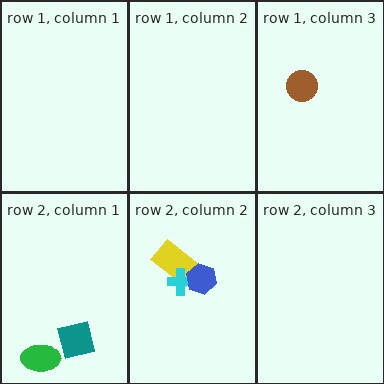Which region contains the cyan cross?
The row 2, column 2 region.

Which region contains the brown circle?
The row 1, column 3 region.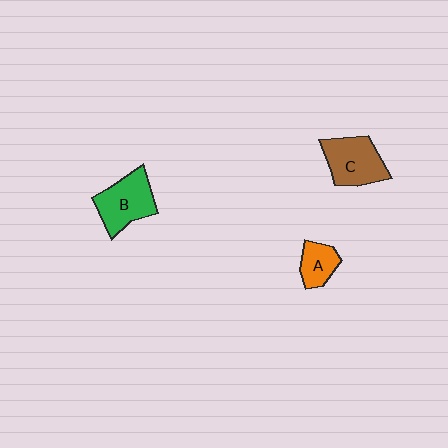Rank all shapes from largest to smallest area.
From largest to smallest: B (green), C (brown), A (orange).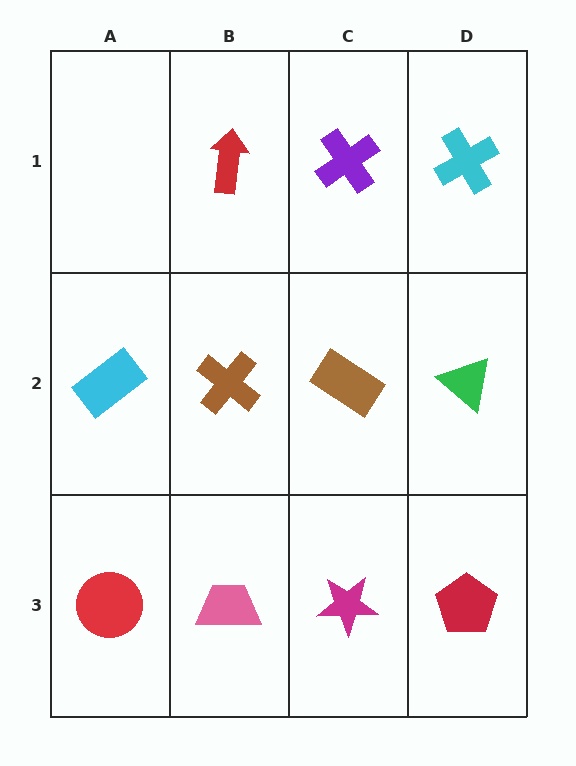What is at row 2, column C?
A brown rectangle.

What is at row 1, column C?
A purple cross.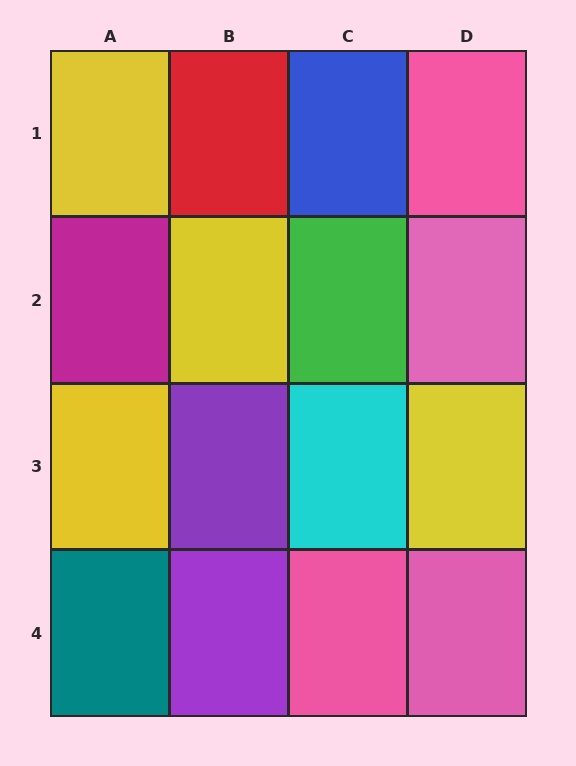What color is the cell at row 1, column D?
Pink.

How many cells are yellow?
4 cells are yellow.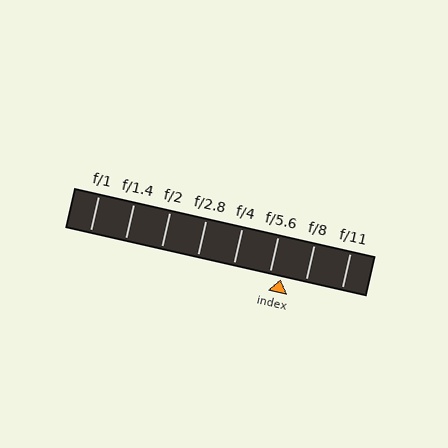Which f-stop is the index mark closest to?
The index mark is closest to f/5.6.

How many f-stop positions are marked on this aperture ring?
There are 8 f-stop positions marked.